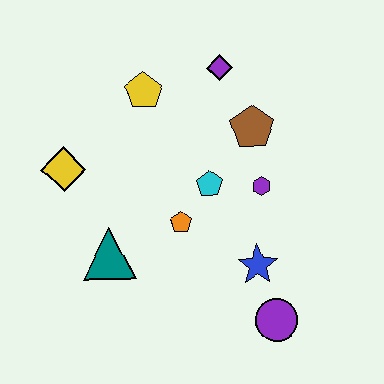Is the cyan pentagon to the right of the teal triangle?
Yes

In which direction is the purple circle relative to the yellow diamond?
The purple circle is to the right of the yellow diamond.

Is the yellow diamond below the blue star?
No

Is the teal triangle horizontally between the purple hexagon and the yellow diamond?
Yes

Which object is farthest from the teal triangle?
The purple diamond is farthest from the teal triangle.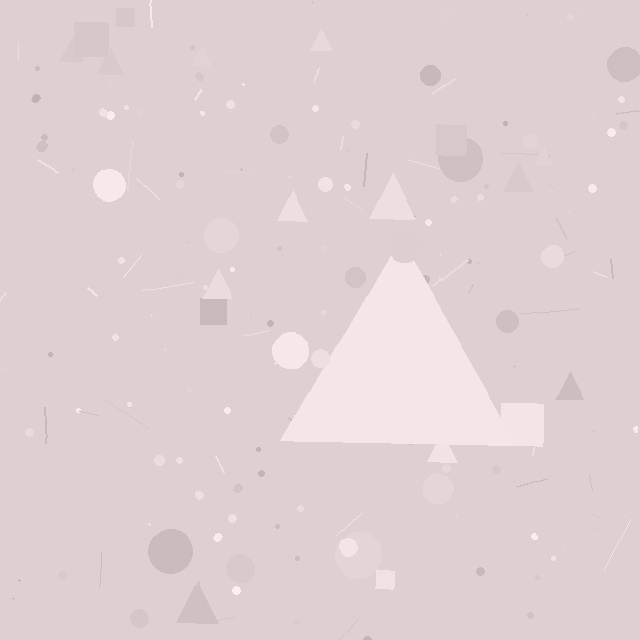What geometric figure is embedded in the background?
A triangle is embedded in the background.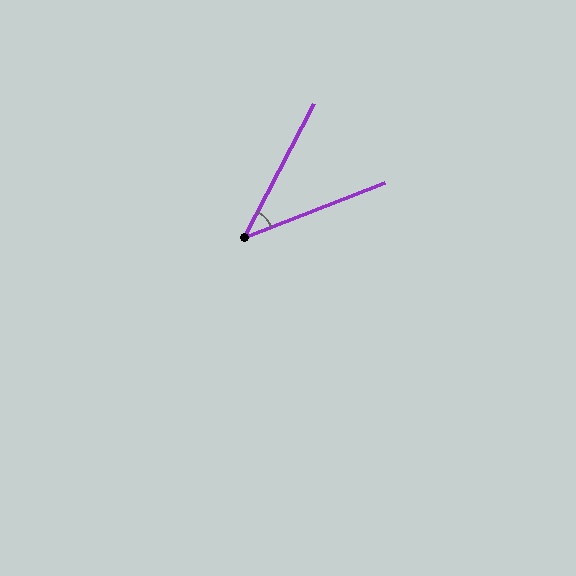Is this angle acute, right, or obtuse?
It is acute.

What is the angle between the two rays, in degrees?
Approximately 41 degrees.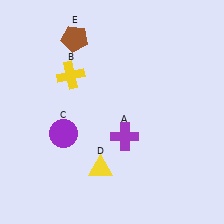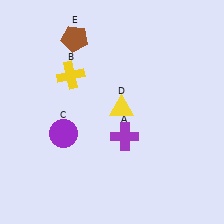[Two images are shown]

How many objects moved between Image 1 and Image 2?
1 object moved between the two images.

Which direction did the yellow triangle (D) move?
The yellow triangle (D) moved up.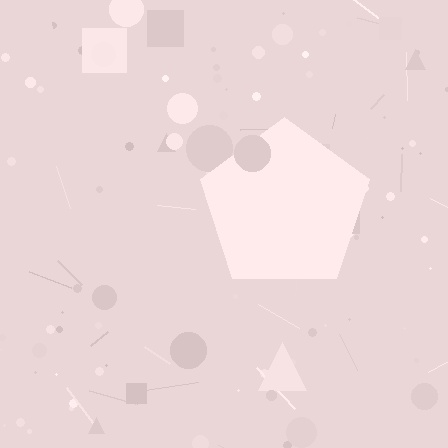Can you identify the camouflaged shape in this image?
The camouflaged shape is a pentagon.